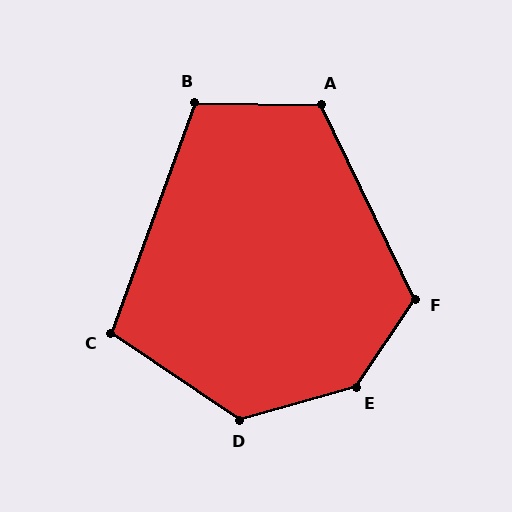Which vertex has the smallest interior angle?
C, at approximately 104 degrees.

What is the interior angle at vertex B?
Approximately 109 degrees (obtuse).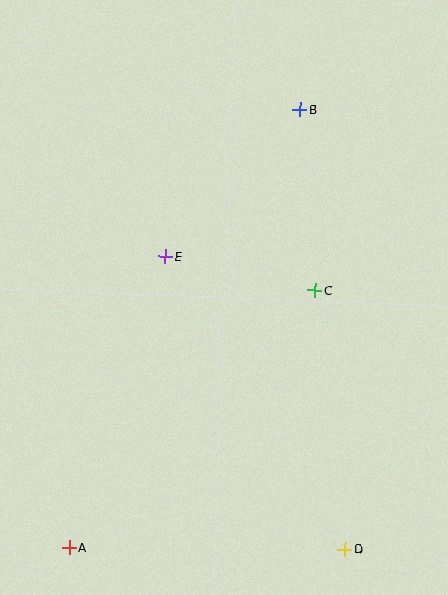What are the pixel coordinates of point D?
Point D is at (345, 549).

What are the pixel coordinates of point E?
Point E is at (165, 256).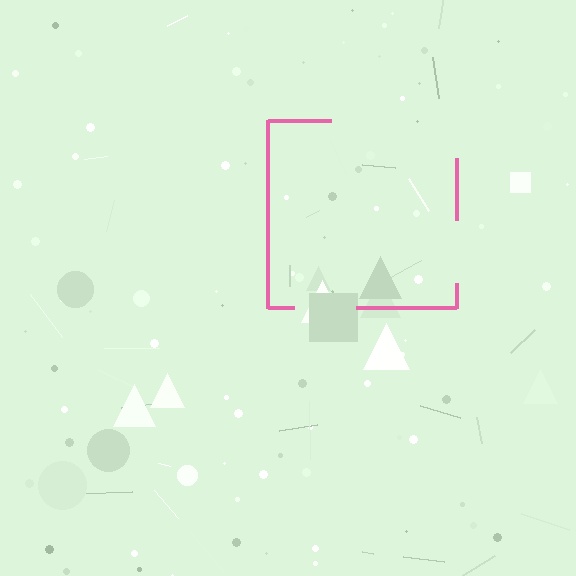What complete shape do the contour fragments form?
The contour fragments form a square.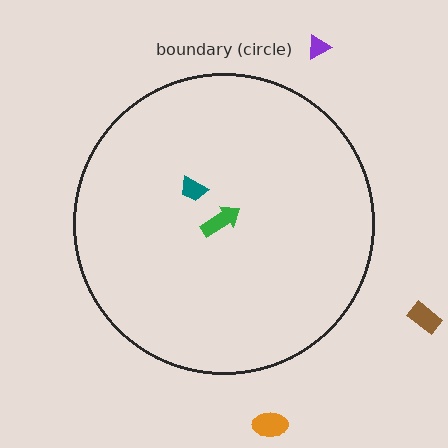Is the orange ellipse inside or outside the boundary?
Outside.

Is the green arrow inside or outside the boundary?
Inside.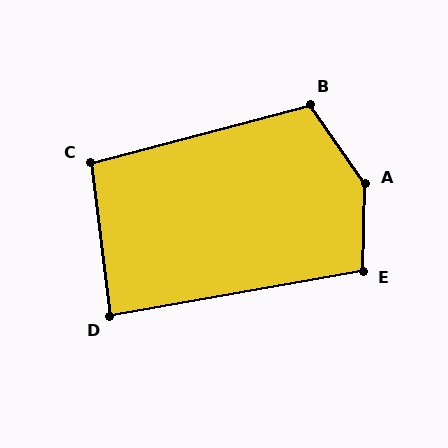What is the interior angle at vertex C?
Approximately 98 degrees (obtuse).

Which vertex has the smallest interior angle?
D, at approximately 87 degrees.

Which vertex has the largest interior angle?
A, at approximately 144 degrees.